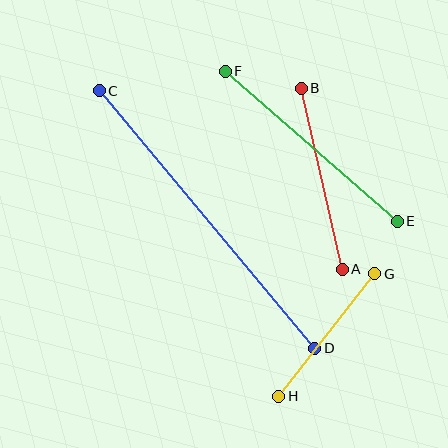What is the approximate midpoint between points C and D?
The midpoint is at approximately (207, 219) pixels.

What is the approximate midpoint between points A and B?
The midpoint is at approximately (322, 179) pixels.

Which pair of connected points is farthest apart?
Points C and D are farthest apart.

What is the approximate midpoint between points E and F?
The midpoint is at approximately (311, 146) pixels.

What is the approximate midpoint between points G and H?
The midpoint is at approximately (327, 335) pixels.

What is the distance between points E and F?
The distance is approximately 228 pixels.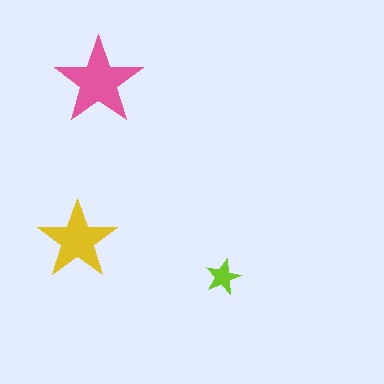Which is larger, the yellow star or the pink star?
The pink one.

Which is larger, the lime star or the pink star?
The pink one.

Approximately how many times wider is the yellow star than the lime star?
About 2 times wider.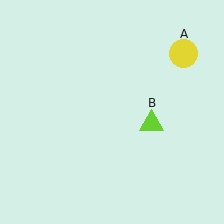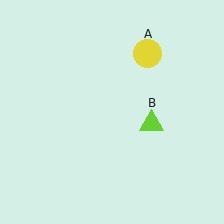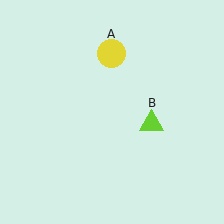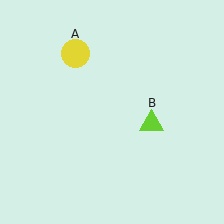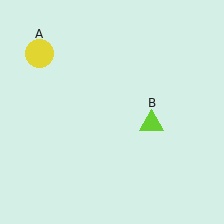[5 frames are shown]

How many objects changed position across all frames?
1 object changed position: yellow circle (object A).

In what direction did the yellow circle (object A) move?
The yellow circle (object A) moved left.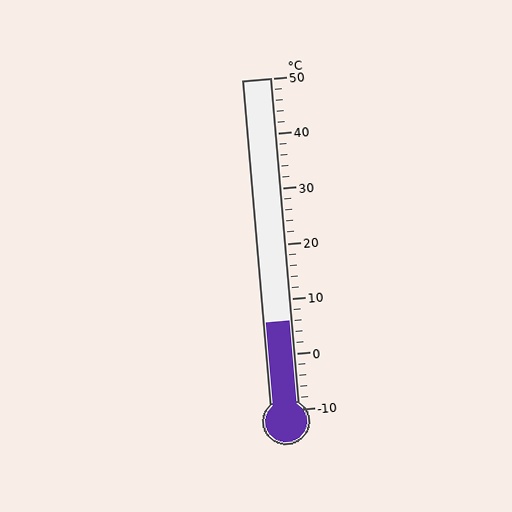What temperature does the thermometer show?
The thermometer shows approximately 6°C.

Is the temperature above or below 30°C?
The temperature is below 30°C.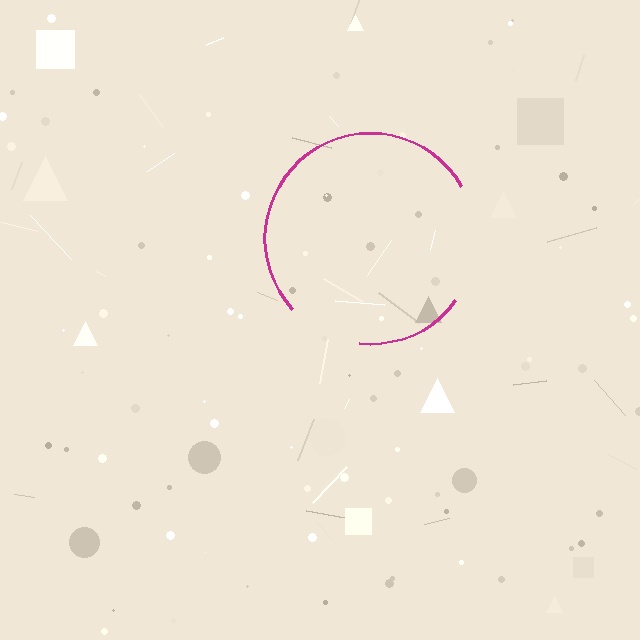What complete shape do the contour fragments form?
The contour fragments form a circle.